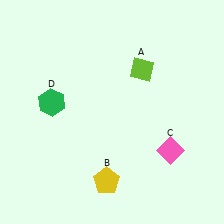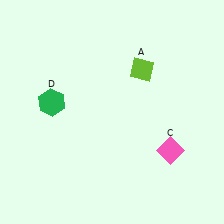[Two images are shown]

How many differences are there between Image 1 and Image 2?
There is 1 difference between the two images.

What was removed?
The yellow pentagon (B) was removed in Image 2.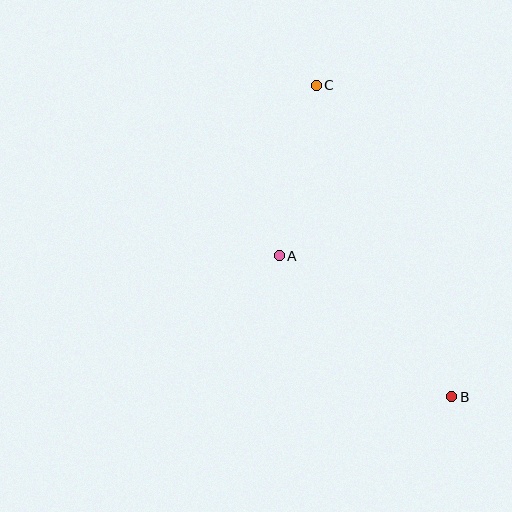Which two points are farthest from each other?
Points B and C are farthest from each other.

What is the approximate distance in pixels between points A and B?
The distance between A and B is approximately 223 pixels.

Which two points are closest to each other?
Points A and C are closest to each other.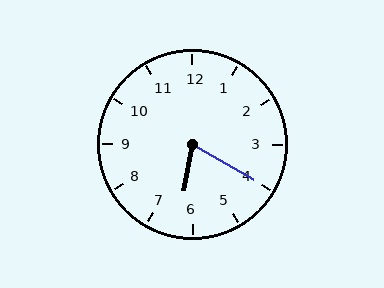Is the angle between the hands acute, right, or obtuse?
It is acute.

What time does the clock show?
6:20.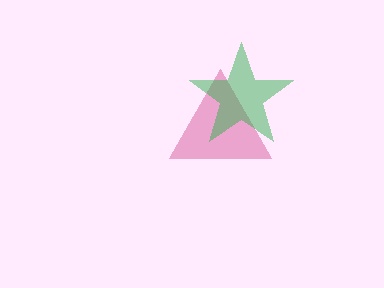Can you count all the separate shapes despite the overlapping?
Yes, there are 2 separate shapes.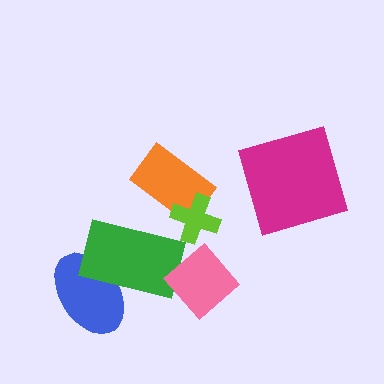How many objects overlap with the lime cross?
1 object overlaps with the lime cross.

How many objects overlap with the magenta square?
0 objects overlap with the magenta square.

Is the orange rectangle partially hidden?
Yes, it is partially covered by another shape.